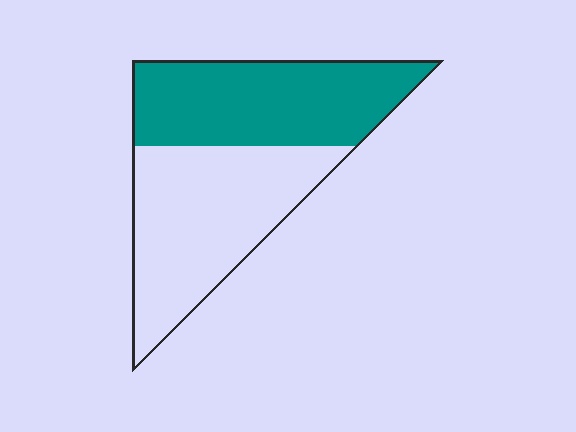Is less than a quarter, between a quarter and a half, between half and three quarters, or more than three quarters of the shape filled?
Between a quarter and a half.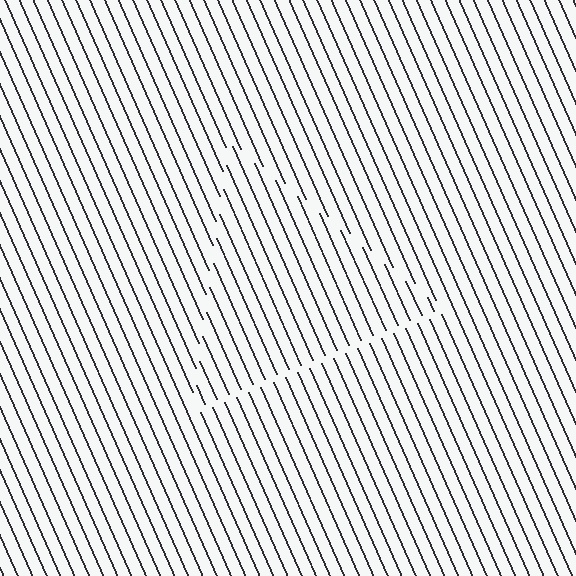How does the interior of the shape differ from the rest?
The interior of the shape contains the same grating, shifted by half a period — the contour is defined by the phase discontinuity where line-ends from the inner and outer gratings abut.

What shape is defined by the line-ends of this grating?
An illusory triangle. The interior of the shape contains the same grating, shifted by half a period — the contour is defined by the phase discontinuity where line-ends from the inner and outer gratings abut.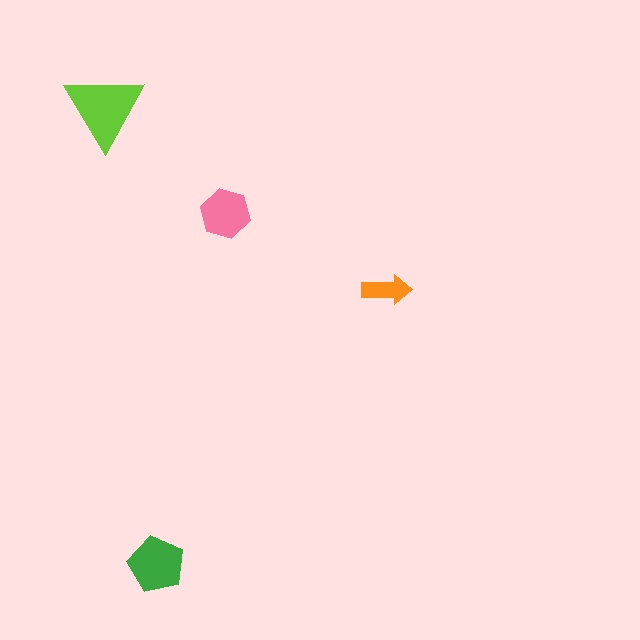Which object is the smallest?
The orange arrow.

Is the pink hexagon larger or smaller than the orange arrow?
Larger.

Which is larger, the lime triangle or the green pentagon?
The lime triangle.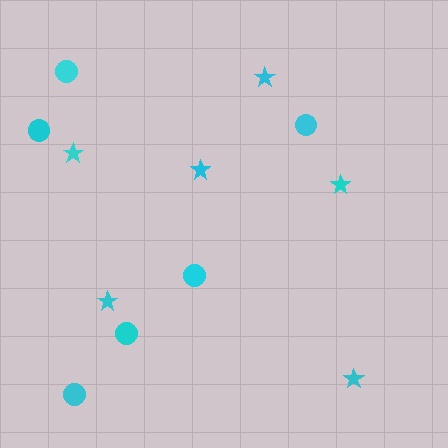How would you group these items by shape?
There are 2 groups: one group of stars (6) and one group of circles (6).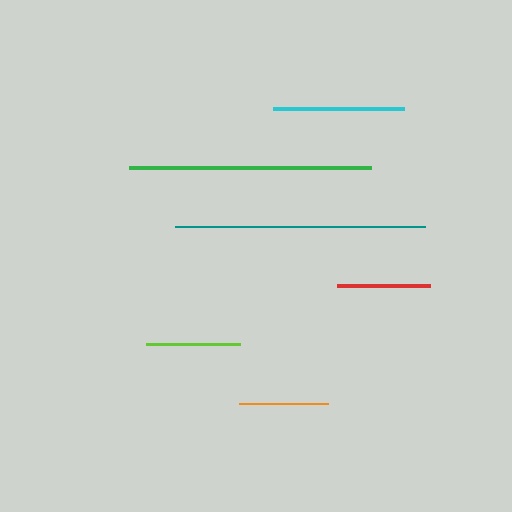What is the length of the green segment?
The green segment is approximately 242 pixels long.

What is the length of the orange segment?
The orange segment is approximately 89 pixels long.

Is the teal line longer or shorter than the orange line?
The teal line is longer than the orange line.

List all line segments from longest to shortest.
From longest to shortest: teal, green, cyan, lime, red, orange.